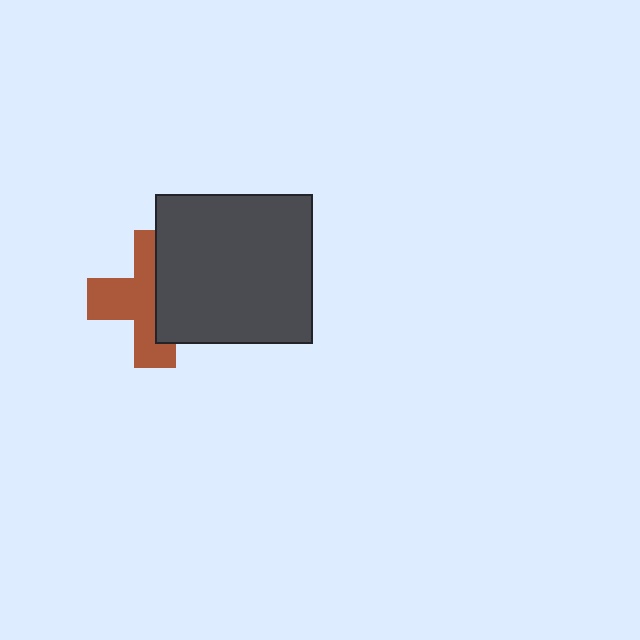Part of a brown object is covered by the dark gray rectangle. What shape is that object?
It is a cross.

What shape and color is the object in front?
The object in front is a dark gray rectangle.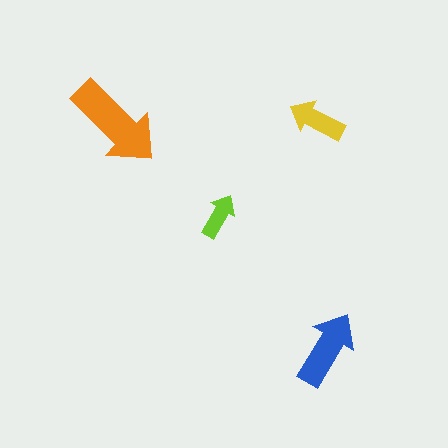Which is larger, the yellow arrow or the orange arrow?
The orange one.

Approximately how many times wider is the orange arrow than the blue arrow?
About 1.5 times wider.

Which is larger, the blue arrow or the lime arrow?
The blue one.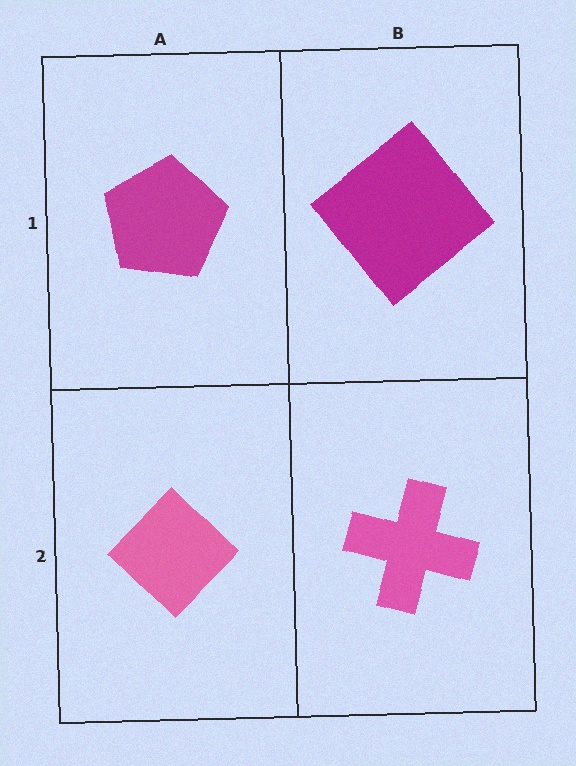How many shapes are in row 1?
2 shapes.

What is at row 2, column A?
A pink diamond.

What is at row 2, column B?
A pink cross.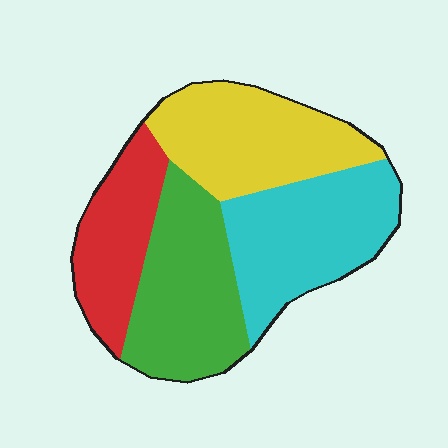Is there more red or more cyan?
Cyan.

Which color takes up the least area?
Red, at roughly 20%.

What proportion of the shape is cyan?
Cyan takes up about one quarter (1/4) of the shape.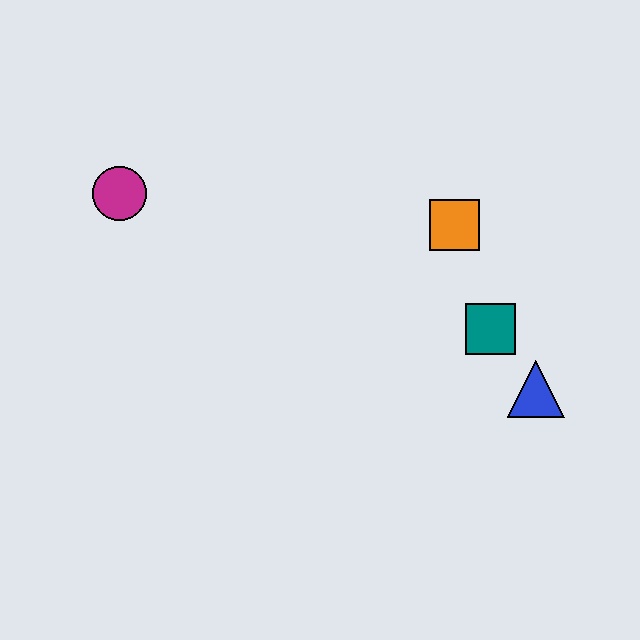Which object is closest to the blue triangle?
The teal square is closest to the blue triangle.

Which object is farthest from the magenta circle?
The blue triangle is farthest from the magenta circle.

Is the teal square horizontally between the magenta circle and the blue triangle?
Yes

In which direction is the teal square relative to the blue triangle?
The teal square is above the blue triangle.